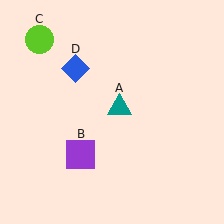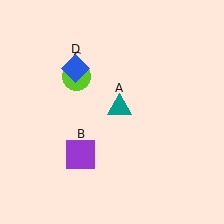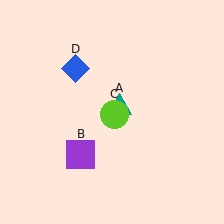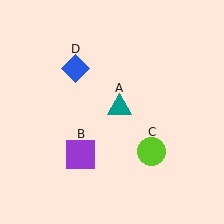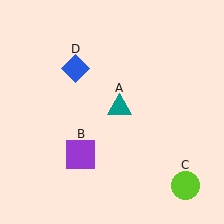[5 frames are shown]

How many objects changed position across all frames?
1 object changed position: lime circle (object C).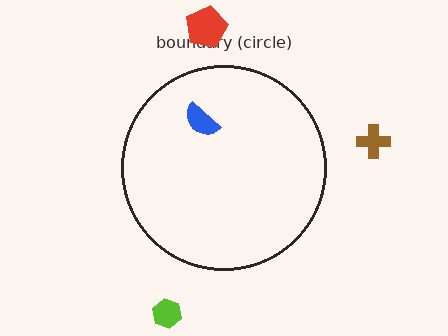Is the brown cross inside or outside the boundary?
Outside.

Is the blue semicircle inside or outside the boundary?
Inside.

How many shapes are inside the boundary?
1 inside, 3 outside.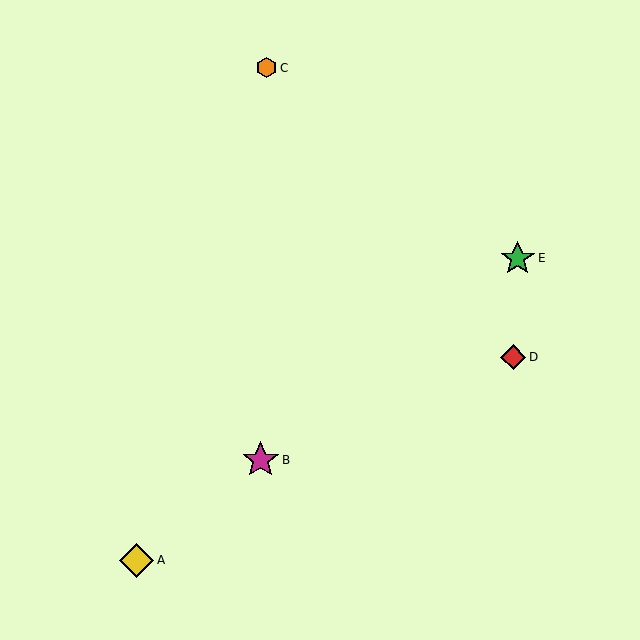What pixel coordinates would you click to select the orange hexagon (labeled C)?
Click at (266, 68) to select the orange hexagon C.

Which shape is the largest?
The magenta star (labeled B) is the largest.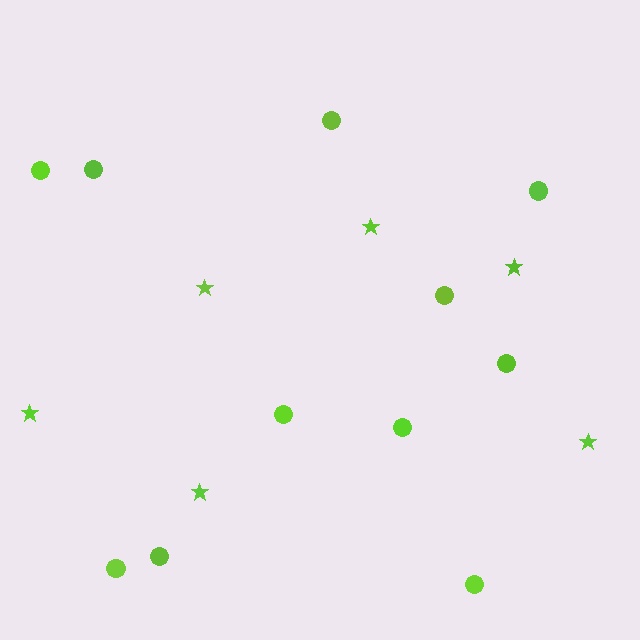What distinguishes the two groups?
There are 2 groups: one group of stars (6) and one group of circles (11).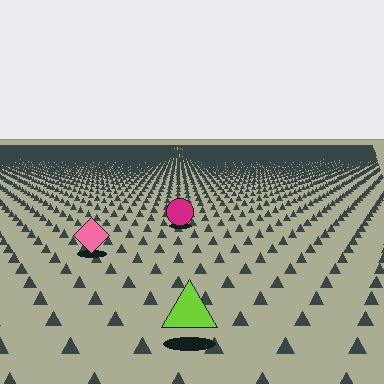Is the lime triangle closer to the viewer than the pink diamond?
Yes. The lime triangle is closer — you can tell from the texture gradient: the ground texture is coarser near it.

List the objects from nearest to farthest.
From nearest to farthest: the lime triangle, the pink diamond, the magenta circle.